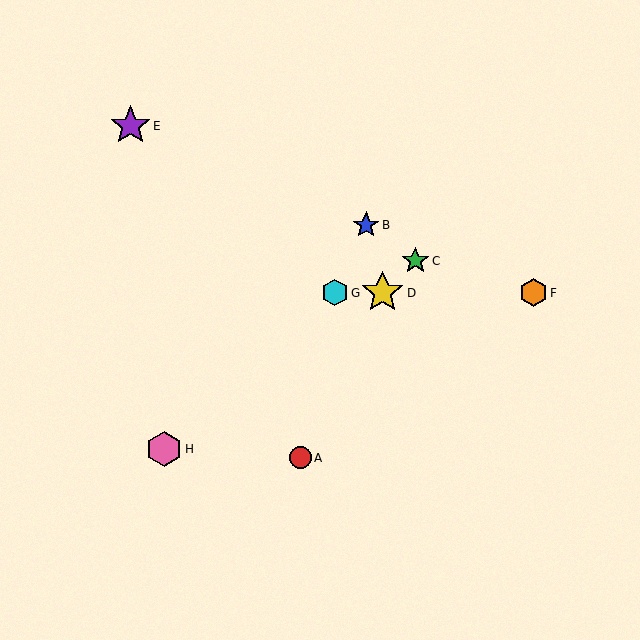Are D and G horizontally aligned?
Yes, both are at y≈293.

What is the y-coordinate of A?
Object A is at y≈458.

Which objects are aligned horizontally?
Objects D, F, G are aligned horizontally.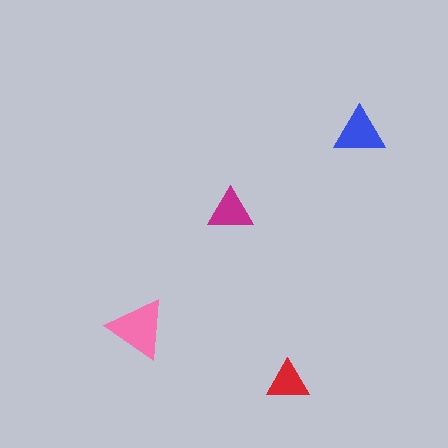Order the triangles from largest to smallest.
the pink one, the blue one, the magenta one, the red one.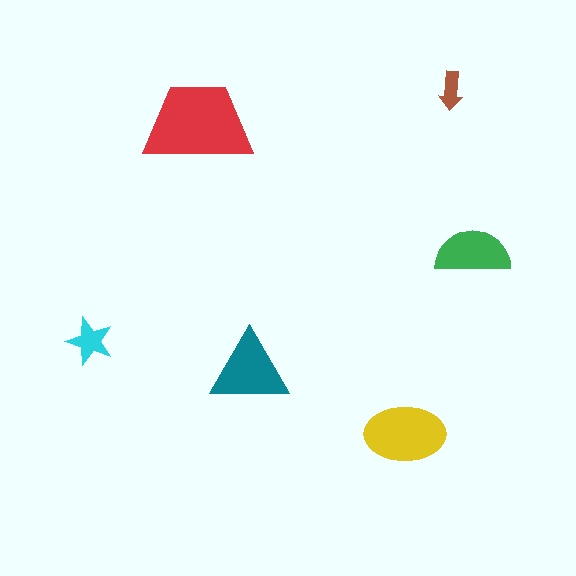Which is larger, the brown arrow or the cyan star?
The cyan star.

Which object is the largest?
The red trapezoid.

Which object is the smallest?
The brown arrow.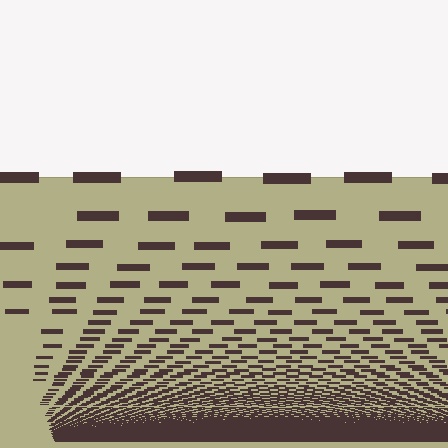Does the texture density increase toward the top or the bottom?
Density increases toward the bottom.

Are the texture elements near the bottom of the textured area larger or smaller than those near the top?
Smaller. The gradient is inverted — elements near the bottom are smaller and denser.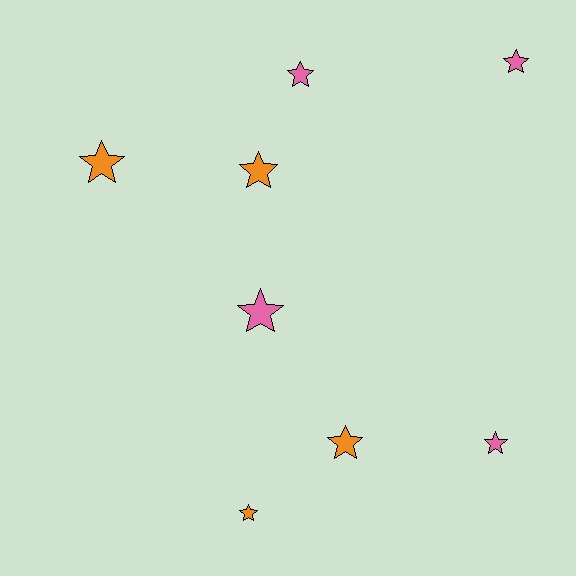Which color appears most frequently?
Pink, with 4 objects.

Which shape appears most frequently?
Star, with 8 objects.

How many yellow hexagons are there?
There are no yellow hexagons.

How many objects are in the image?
There are 8 objects.